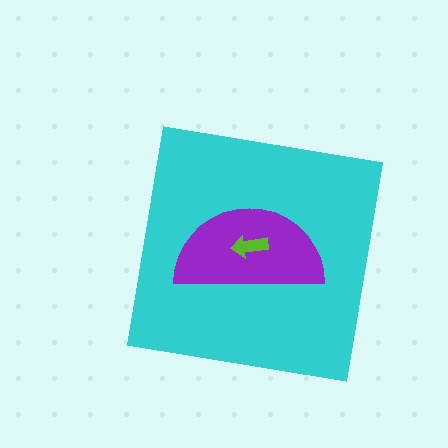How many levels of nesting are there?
3.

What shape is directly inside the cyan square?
The purple semicircle.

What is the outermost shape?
The cyan square.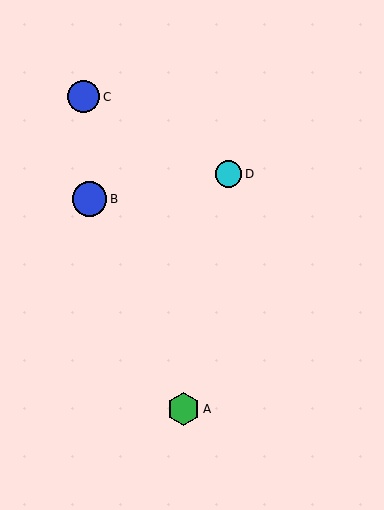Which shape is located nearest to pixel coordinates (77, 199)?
The blue circle (labeled B) at (89, 199) is nearest to that location.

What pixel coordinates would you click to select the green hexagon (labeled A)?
Click at (183, 409) to select the green hexagon A.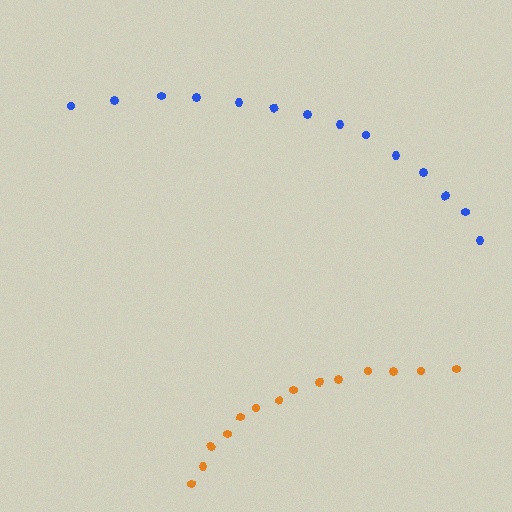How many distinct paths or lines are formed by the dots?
There are 2 distinct paths.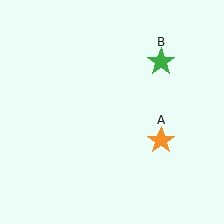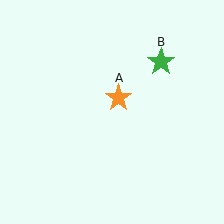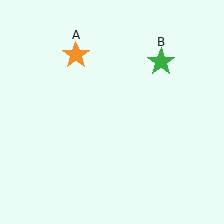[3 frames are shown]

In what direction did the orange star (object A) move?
The orange star (object A) moved up and to the left.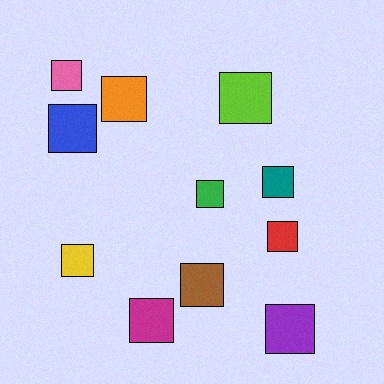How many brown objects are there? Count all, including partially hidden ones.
There is 1 brown object.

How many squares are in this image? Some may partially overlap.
There are 11 squares.